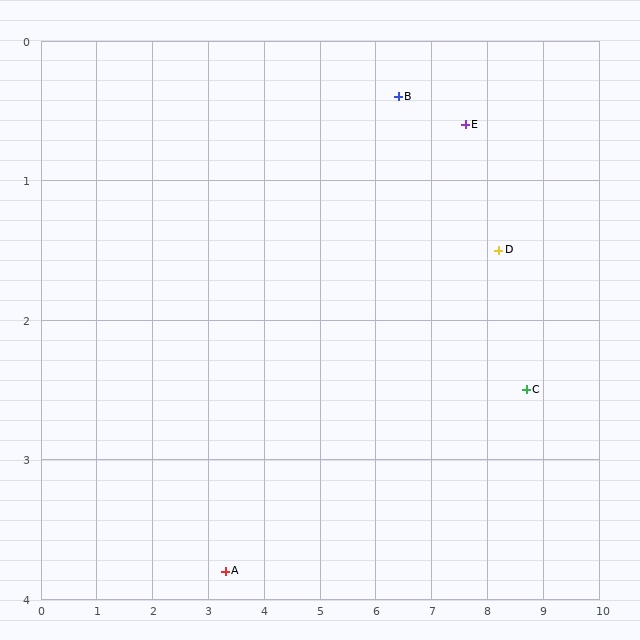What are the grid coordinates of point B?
Point B is at approximately (6.4, 0.4).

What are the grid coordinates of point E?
Point E is at approximately (7.6, 0.6).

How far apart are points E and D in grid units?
Points E and D are about 1.1 grid units apart.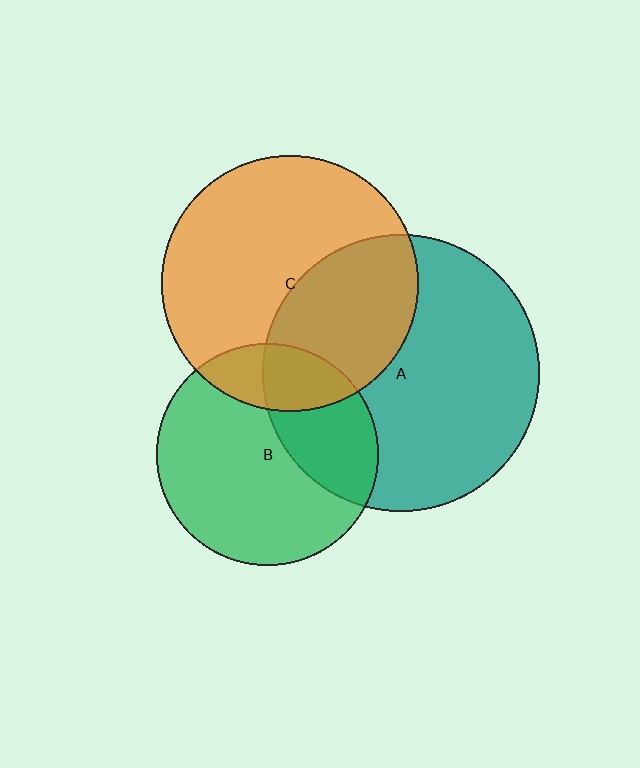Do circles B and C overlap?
Yes.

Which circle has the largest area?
Circle A (teal).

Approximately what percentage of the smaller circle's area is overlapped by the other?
Approximately 20%.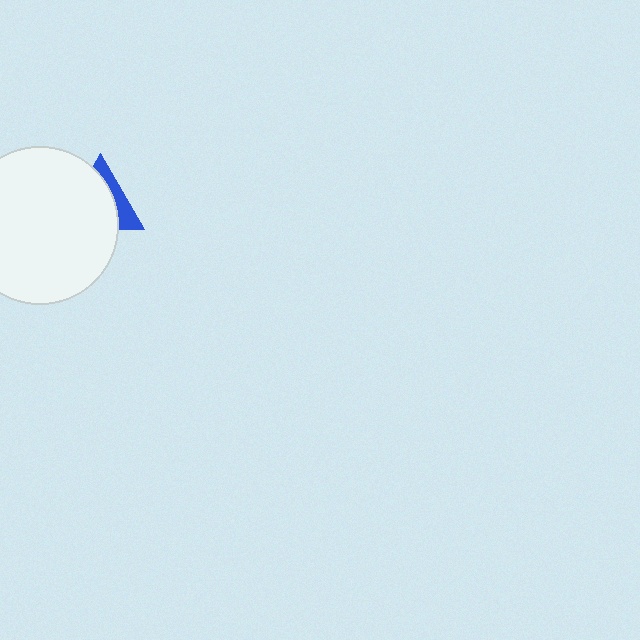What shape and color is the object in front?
The object in front is a white circle.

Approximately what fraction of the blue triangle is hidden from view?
Roughly 69% of the blue triangle is hidden behind the white circle.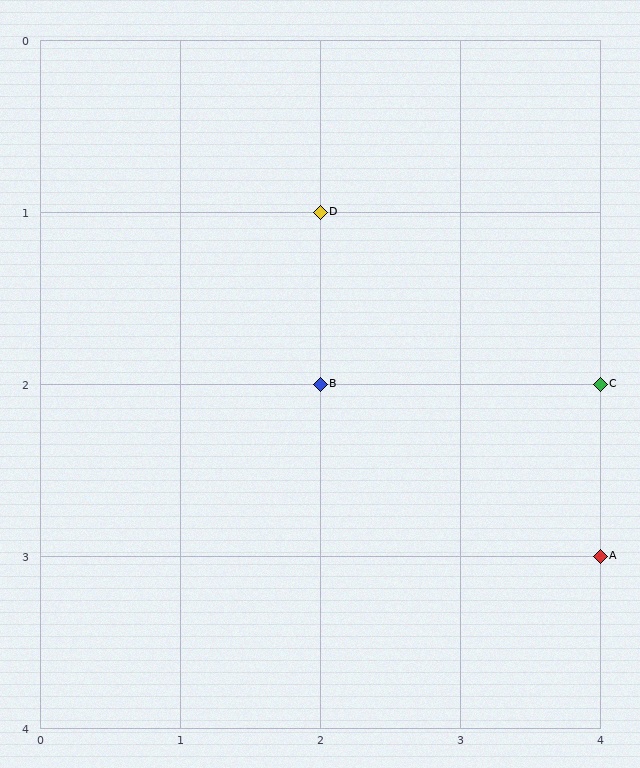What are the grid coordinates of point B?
Point B is at grid coordinates (2, 2).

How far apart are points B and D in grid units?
Points B and D are 1 row apart.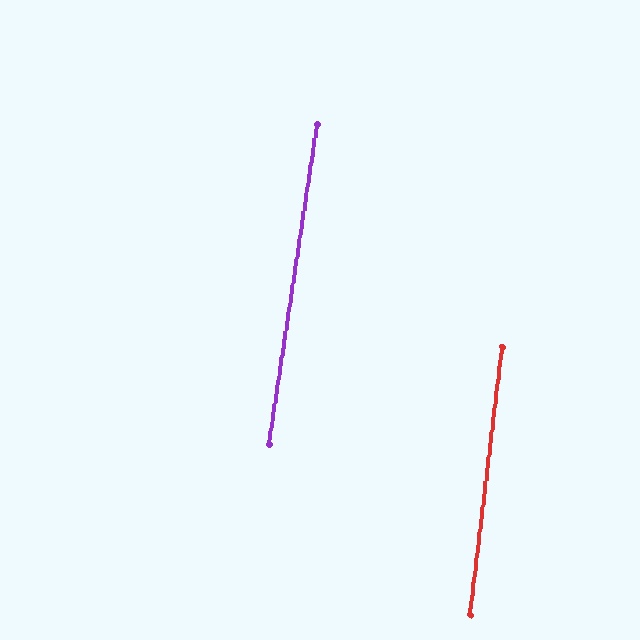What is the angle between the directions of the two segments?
Approximately 2 degrees.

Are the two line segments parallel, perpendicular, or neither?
Parallel — their directions differ by only 1.8°.